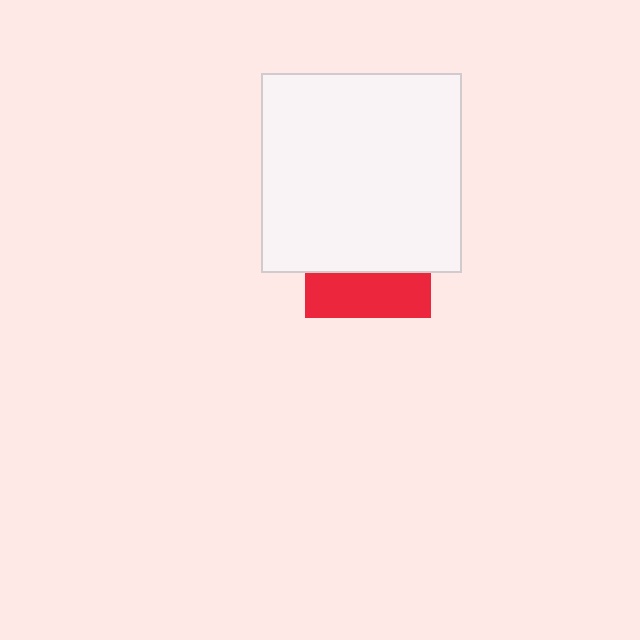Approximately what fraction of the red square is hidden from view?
Roughly 65% of the red square is hidden behind the white square.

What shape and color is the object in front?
The object in front is a white square.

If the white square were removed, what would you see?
You would see the complete red square.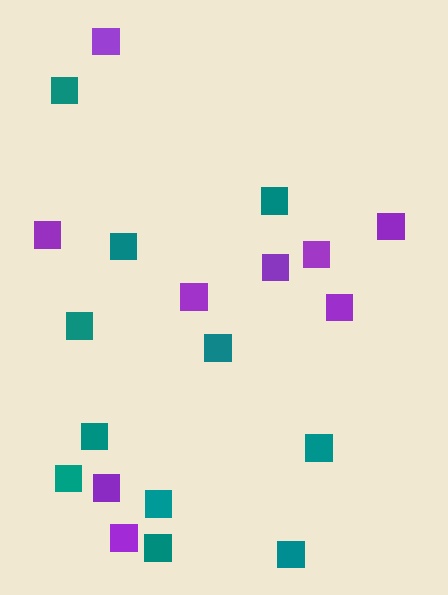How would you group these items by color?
There are 2 groups: one group of teal squares (11) and one group of purple squares (9).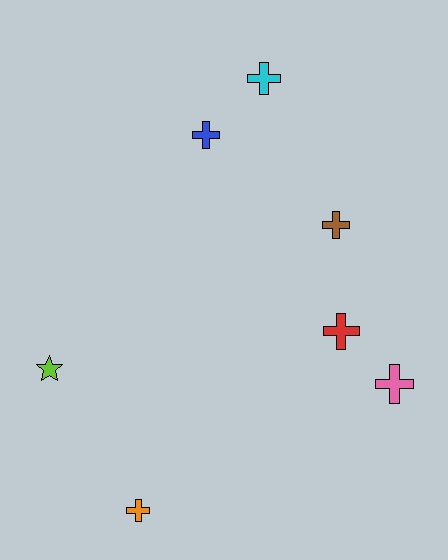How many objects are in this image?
There are 7 objects.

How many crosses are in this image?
There are 6 crosses.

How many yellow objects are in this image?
There are no yellow objects.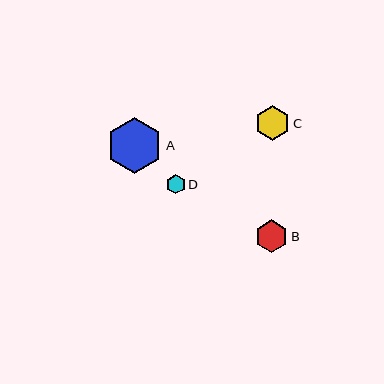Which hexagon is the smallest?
Hexagon D is the smallest with a size of approximately 20 pixels.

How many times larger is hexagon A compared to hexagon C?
Hexagon A is approximately 1.6 times the size of hexagon C.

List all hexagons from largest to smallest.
From largest to smallest: A, C, B, D.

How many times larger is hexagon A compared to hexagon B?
Hexagon A is approximately 1.7 times the size of hexagon B.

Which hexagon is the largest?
Hexagon A is the largest with a size of approximately 56 pixels.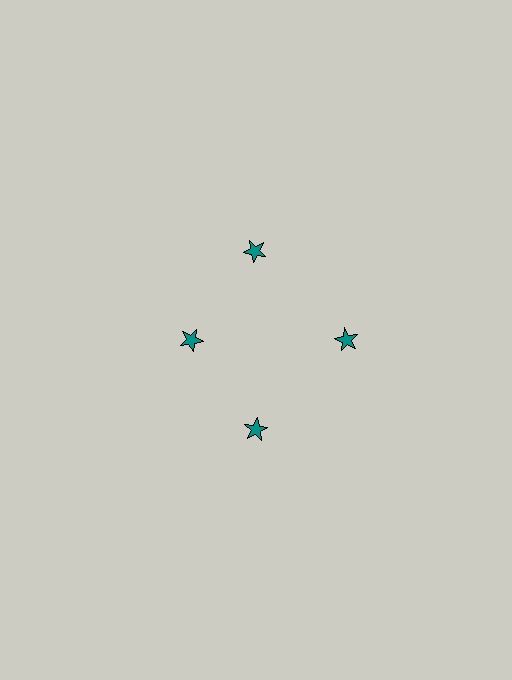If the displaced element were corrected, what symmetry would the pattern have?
It would have 4-fold rotational symmetry — the pattern would map onto itself every 90 degrees.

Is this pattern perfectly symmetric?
No. The 4 teal stars are arranged in a ring, but one element near the 9 o'clock position is pulled inward toward the center, breaking the 4-fold rotational symmetry.